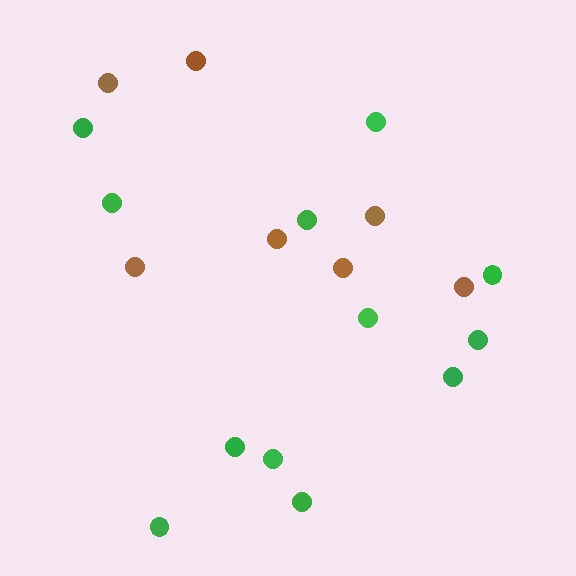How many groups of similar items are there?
There are 2 groups: one group of green circles (12) and one group of brown circles (7).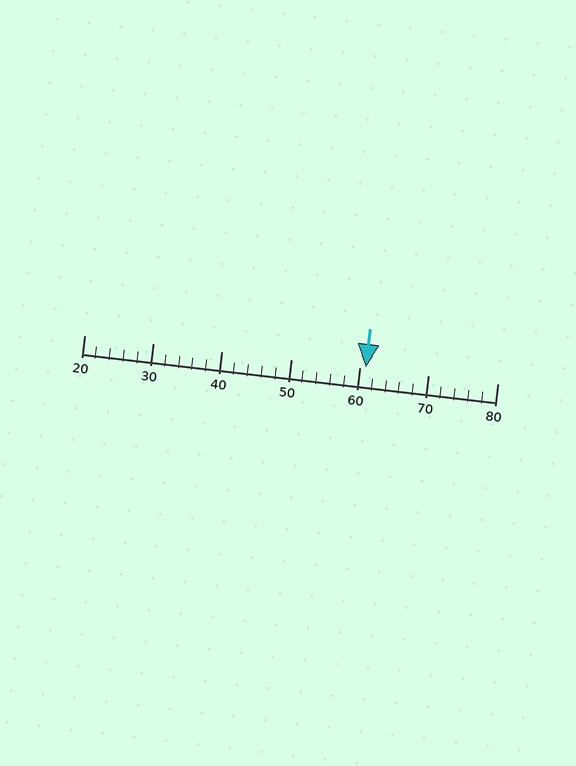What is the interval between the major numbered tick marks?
The major tick marks are spaced 10 units apart.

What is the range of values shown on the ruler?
The ruler shows values from 20 to 80.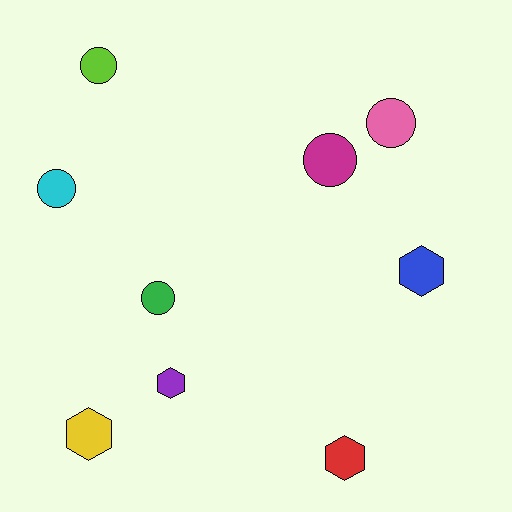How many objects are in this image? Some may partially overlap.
There are 9 objects.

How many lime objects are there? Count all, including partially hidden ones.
There is 1 lime object.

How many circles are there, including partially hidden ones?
There are 5 circles.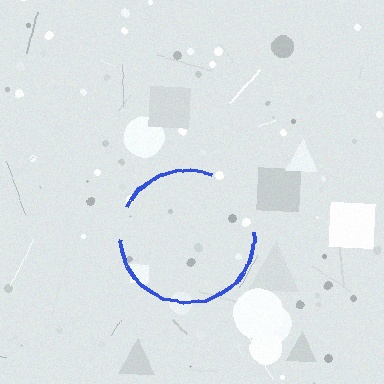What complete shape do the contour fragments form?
The contour fragments form a circle.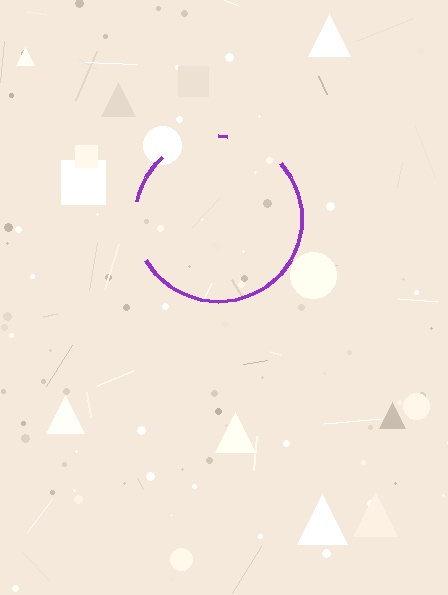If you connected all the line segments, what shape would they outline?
They would outline a circle.